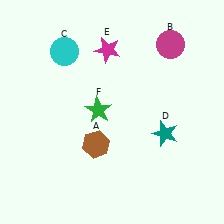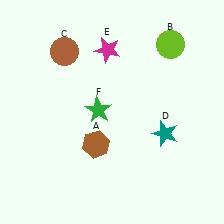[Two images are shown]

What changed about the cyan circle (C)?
In Image 1, C is cyan. In Image 2, it changed to brown.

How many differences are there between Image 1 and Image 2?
There are 2 differences between the two images.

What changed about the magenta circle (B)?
In Image 1, B is magenta. In Image 2, it changed to lime.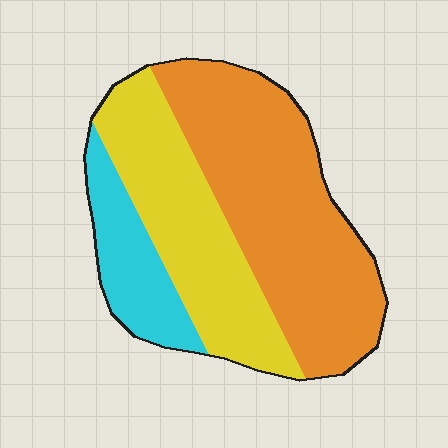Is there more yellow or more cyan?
Yellow.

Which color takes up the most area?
Orange, at roughly 50%.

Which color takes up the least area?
Cyan, at roughly 15%.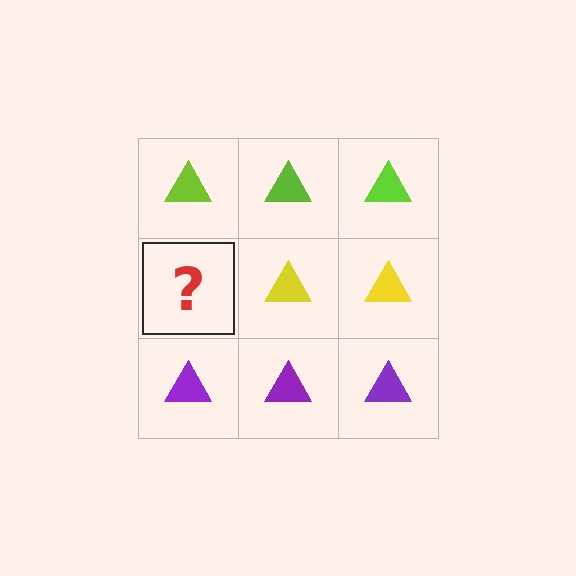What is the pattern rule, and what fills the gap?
The rule is that each row has a consistent color. The gap should be filled with a yellow triangle.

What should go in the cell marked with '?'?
The missing cell should contain a yellow triangle.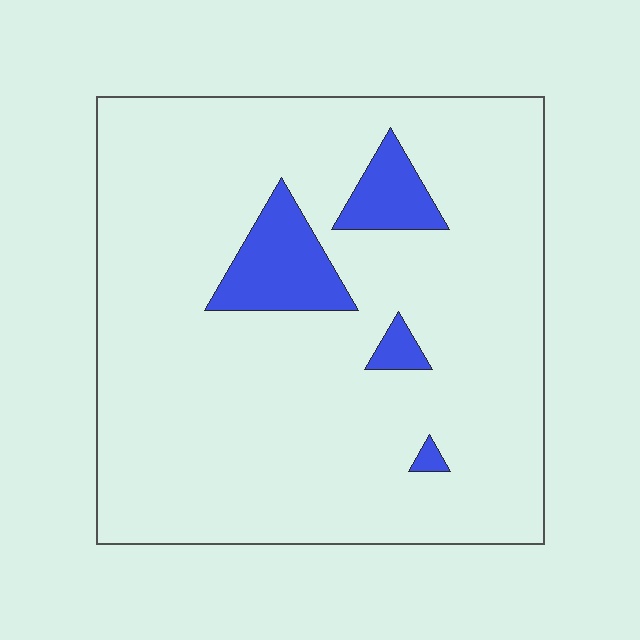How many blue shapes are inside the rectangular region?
4.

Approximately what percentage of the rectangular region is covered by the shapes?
Approximately 10%.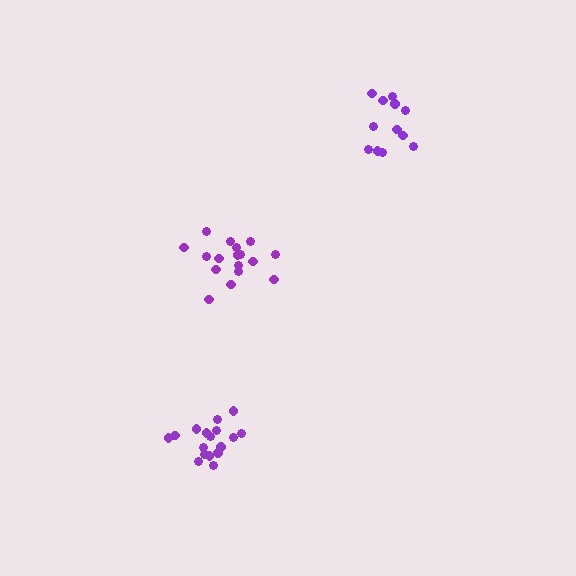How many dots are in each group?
Group 1: 17 dots, Group 2: 12 dots, Group 3: 17 dots (46 total).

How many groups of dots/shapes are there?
There are 3 groups.